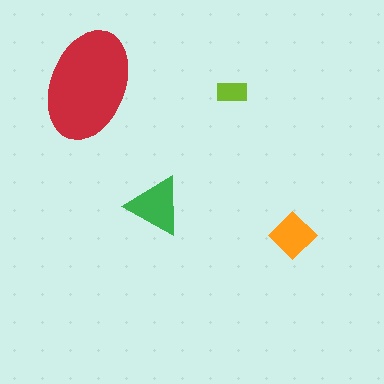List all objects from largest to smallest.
The red ellipse, the green triangle, the orange diamond, the lime rectangle.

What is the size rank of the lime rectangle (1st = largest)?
4th.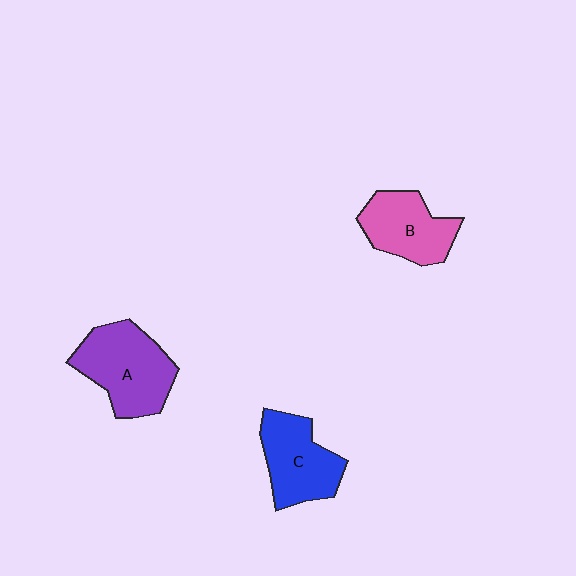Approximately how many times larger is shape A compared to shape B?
Approximately 1.3 times.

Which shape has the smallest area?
Shape B (pink).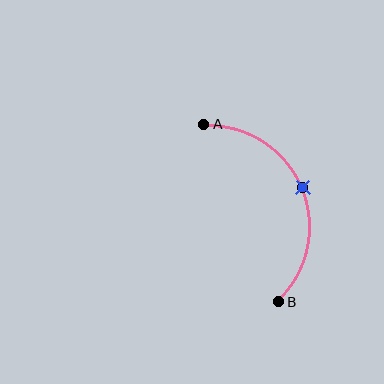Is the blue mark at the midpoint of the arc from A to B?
Yes. The blue mark lies on the arc at equal arc-length from both A and B — it is the arc midpoint.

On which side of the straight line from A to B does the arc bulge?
The arc bulges to the right of the straight line connecting A and B.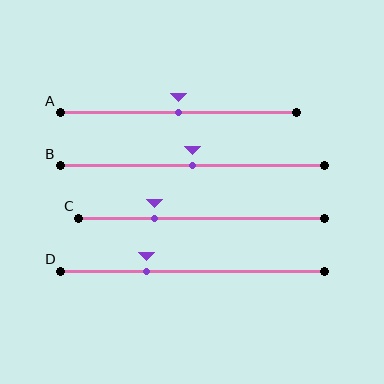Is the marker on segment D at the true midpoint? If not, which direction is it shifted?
No, the marker on segment D is shifted to the left by about 17% of the segment length.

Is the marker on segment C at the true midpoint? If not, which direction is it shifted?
No, the marker on segment C is shifted to the left by about 19% of the segment length.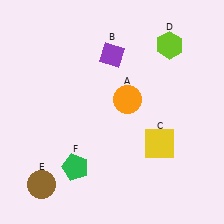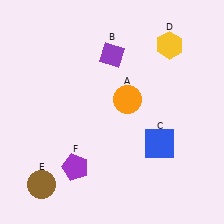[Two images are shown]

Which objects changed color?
C changed from yellow to blue. D changed from lime to yellow. F changed from green to purple.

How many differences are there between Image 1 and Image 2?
There are 3 differences between the two images.